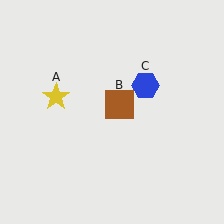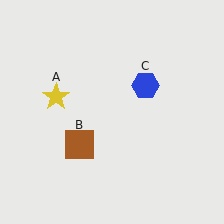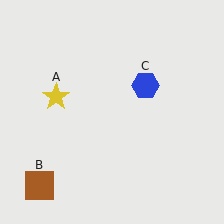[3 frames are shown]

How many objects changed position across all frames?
1 object changed position: brown square (object B).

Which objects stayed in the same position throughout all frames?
Yellow star (object A) and blue hexagon (object C) remained stationary.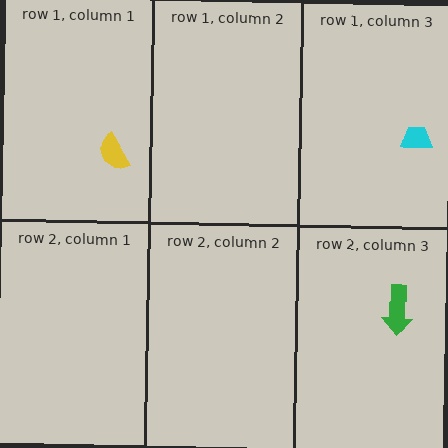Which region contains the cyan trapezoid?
The row 1, column 3 region.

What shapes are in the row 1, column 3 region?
The cyan trapezoid.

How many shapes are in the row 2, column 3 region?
1.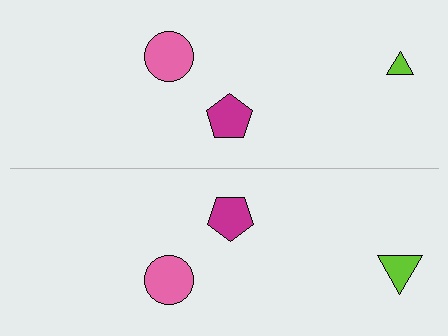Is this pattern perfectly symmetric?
No, the pattern is not perfectly symmetric. The lime triangle on the bottom side has a different size than its mirror counterpart.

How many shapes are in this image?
There are 6 shapes in this image.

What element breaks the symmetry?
The lime triangle on the bottom side has a different size than its mirror counterpart.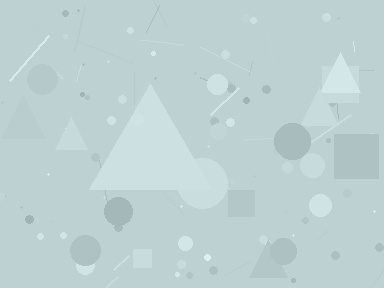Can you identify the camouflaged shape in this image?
The camouflaged shape is a triangle.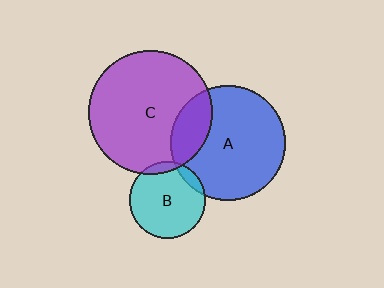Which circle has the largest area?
Circle C (purple).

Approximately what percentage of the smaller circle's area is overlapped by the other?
Approximately 10%.